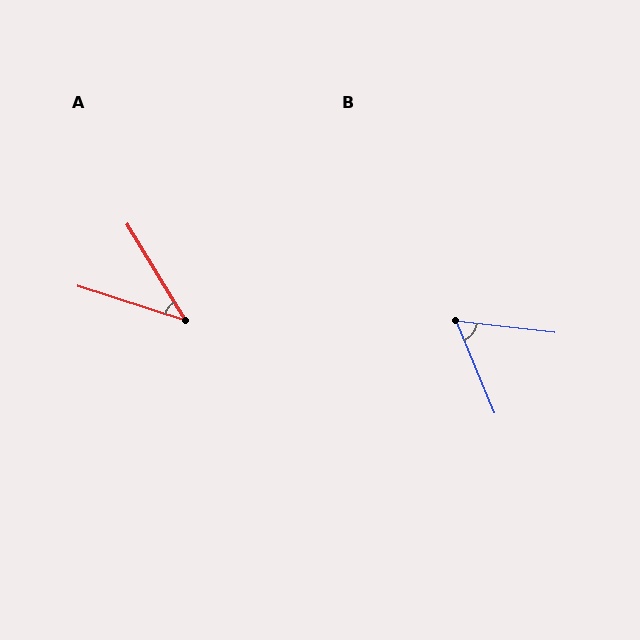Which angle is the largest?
B, at approximately 60 degrees.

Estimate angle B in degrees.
Approximately 60 degrees.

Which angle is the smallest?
A, at approximately 40 degrees.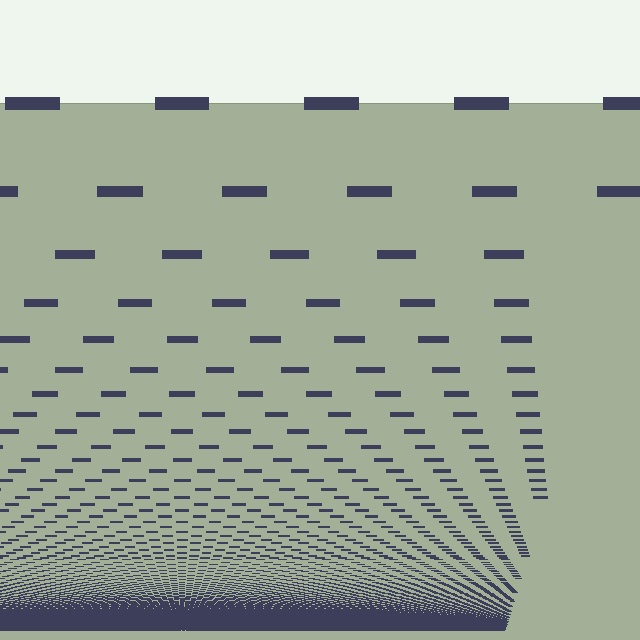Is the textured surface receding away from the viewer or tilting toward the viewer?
The surface appears to tilt toward the viewer. Texture elements get larger and sparser toward the top.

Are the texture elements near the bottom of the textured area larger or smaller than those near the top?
Smaller. The gradient is inverted — elements near the bottom are smaller and denser.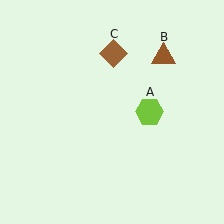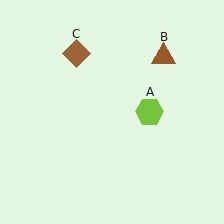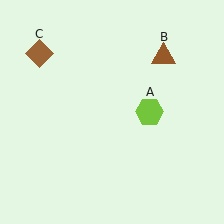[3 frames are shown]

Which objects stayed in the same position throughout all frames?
Lime hexagon (object A) and brown triangle (object B) remained stationary.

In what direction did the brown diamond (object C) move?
The brown diamond (object C) moved left.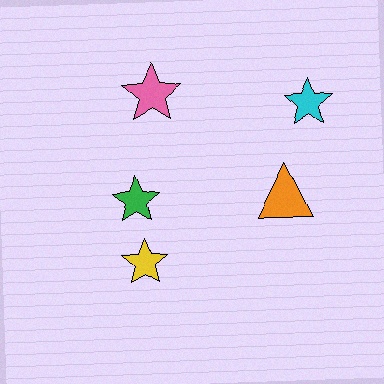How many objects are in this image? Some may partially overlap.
There are 5 objects.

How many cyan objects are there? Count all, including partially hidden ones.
There is 1 cyan object.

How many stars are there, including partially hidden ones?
There are 4 stars.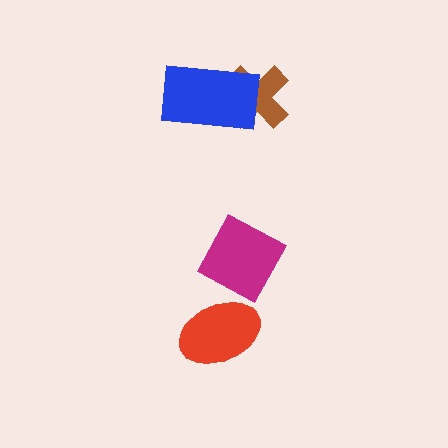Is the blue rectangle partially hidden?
No, no other shape covers it.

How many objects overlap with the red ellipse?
1 object overlaps with the red ellipse.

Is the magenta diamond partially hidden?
Yes, it is partially covered by another shape.